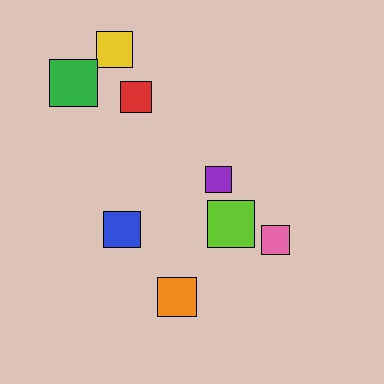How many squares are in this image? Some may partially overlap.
There are 8 squares.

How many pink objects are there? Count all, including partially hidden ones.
There is 1 pink object.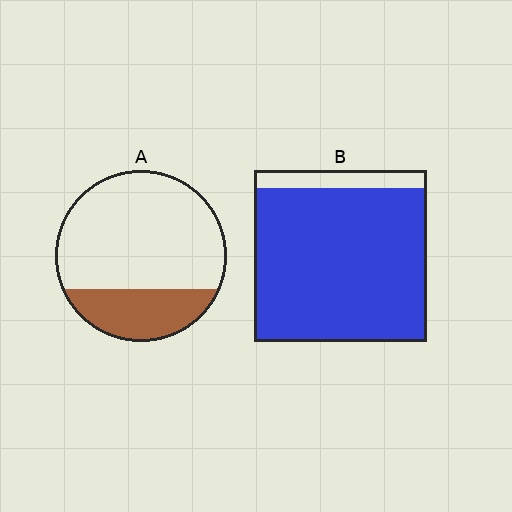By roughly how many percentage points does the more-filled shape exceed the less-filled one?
By roughly 65 percentage points (B over A).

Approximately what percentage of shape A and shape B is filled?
A is approximately 25% and B is approximately 90%.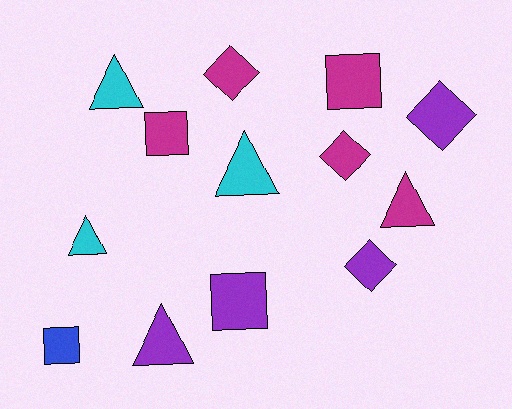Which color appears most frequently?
Magenta, with 5 objects.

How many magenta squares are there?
There are 2 magenta squares.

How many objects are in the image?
There are 13 objects.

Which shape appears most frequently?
Triangle, with 5 objects.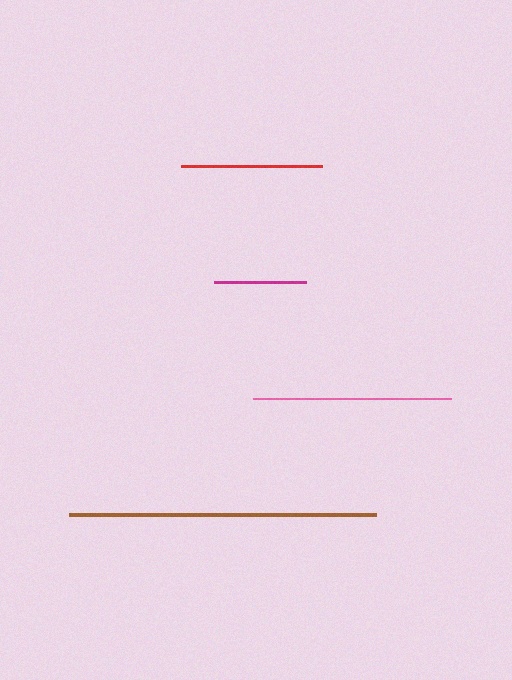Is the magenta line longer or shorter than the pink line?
The pink line is longer than the magenta line.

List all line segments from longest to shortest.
From longest to shortest: brown, pink, red, magenta.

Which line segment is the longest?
The brown line is the longest at approximately 307 pixels.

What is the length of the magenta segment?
The magenta segment is approximately 92 pixels long.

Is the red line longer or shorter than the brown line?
The brown line is longer than the red line.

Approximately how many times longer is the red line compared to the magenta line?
The red line is approximately 1.5 times the length of the magenta line.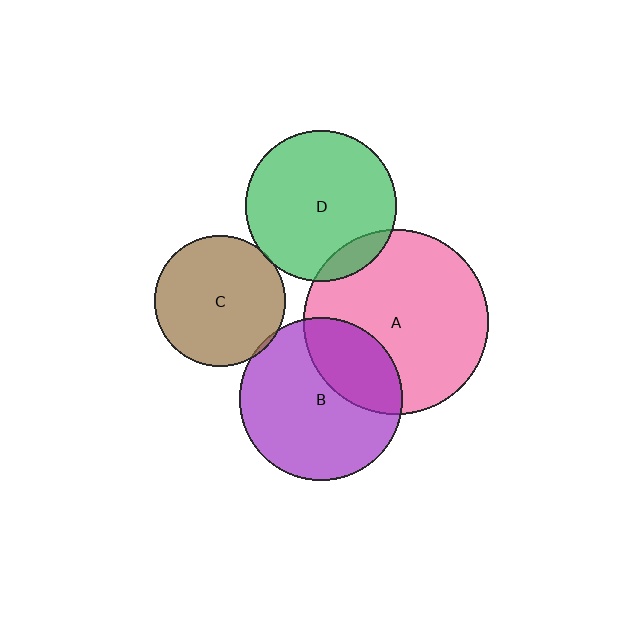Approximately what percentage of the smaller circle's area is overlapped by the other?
Approximately 5%.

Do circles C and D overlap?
Yes.